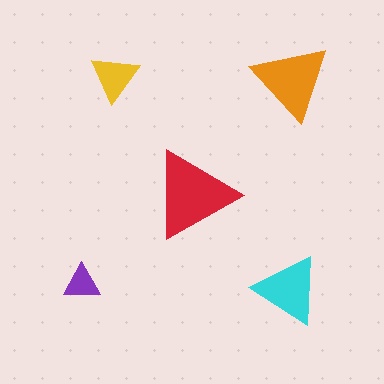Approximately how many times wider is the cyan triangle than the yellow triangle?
About 1.5 times wider.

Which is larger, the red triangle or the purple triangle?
The red one.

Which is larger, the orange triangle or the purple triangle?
The orange one.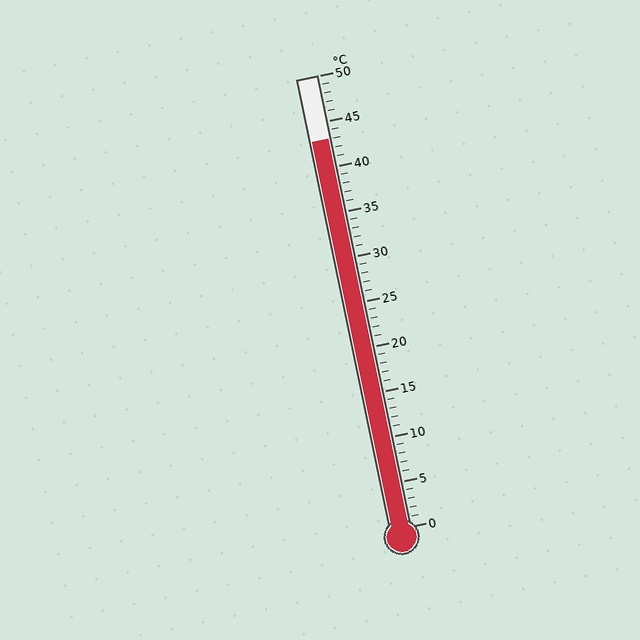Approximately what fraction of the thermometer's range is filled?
The thermometer is filled to approximately 85% of its range.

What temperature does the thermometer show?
The thermometer shows approximately 43°C.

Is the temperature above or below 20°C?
The temperature is above 20°C.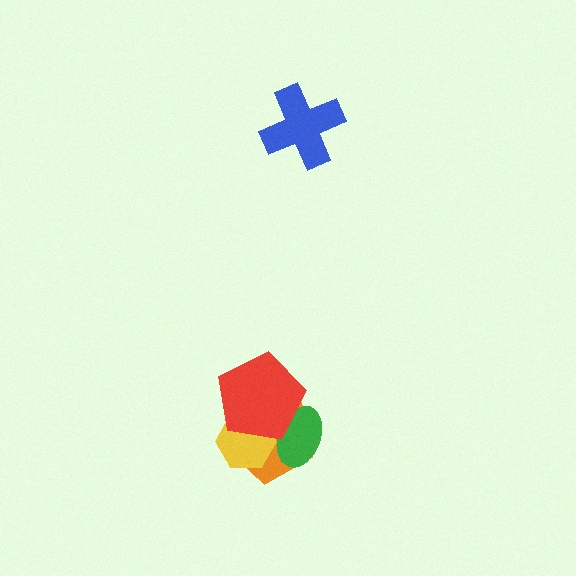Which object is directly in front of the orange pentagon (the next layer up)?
The yellow hexagon is directly in front of the orange pentagon.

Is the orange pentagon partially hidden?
Yes, it is partially covered by another shape.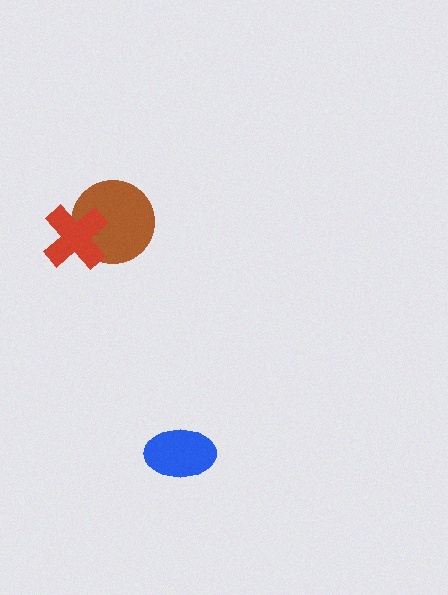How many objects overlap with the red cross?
1 object overlaps with the red cross.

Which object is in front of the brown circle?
The red cross is in front of the brown circle.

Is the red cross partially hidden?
No, no other shape covers it.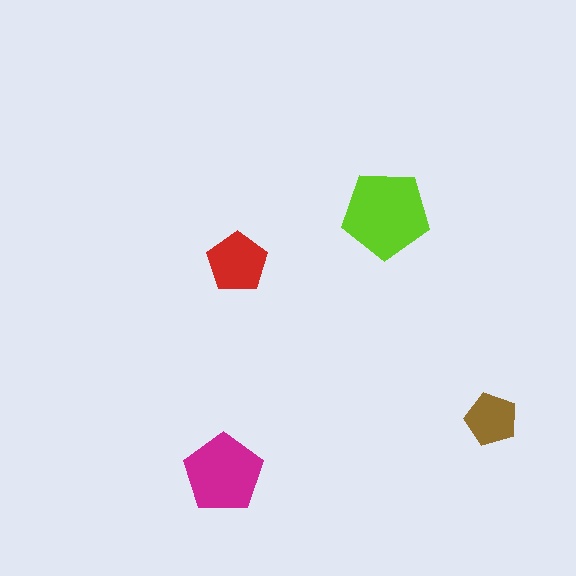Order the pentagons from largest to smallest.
the lime one, the magenta one, the red one, the brown one.